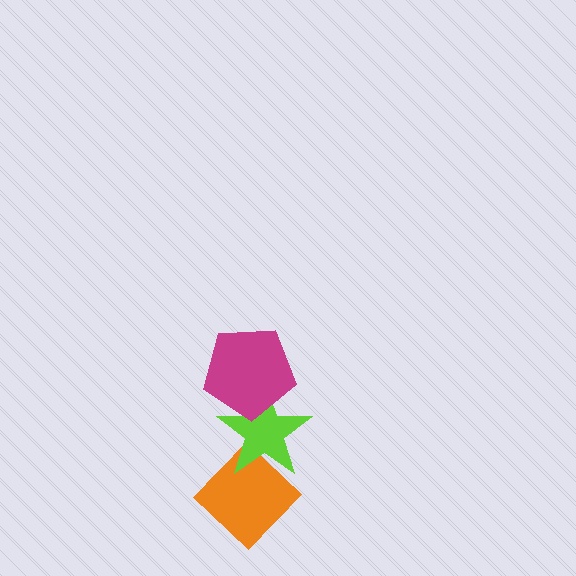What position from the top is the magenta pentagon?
The magenta pentagon is 1st from the top.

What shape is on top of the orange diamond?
The lime star is on top of the orange diamond.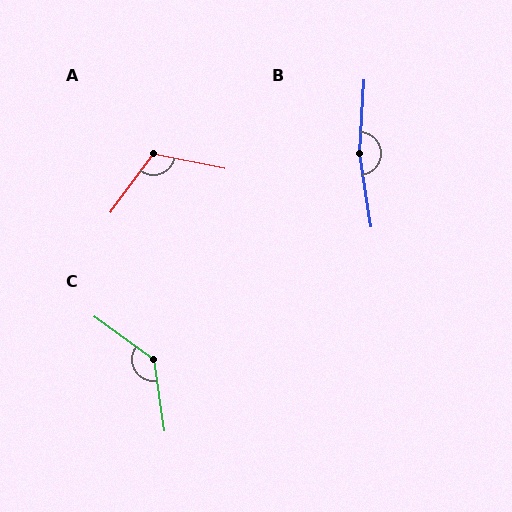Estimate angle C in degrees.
Approximately 134 degrees.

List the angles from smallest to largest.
A (114°), C (134°), B (168°).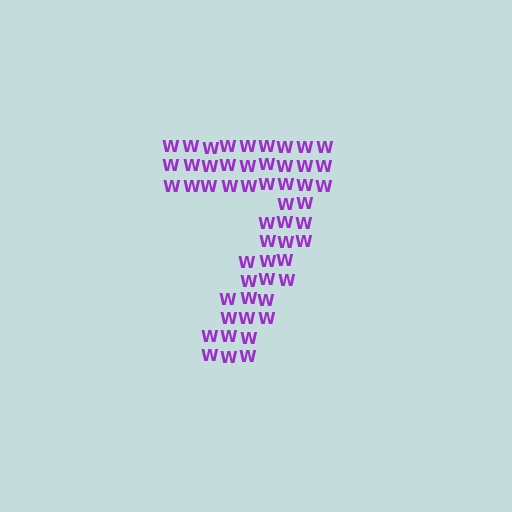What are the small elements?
The small elements are letter W's.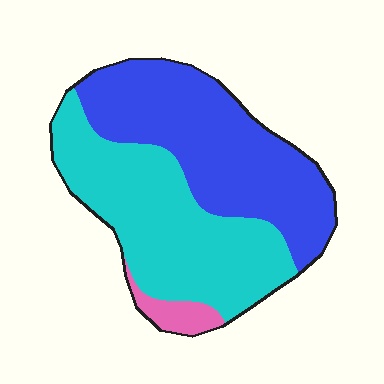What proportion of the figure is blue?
Blue takes up about one half (1/2) of the figure.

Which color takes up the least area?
Pink, at roughly 5%.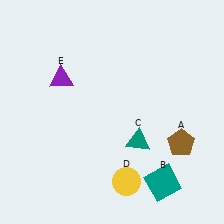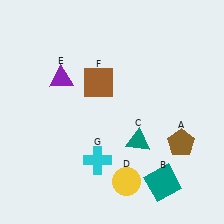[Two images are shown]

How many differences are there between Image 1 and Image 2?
There are 2 differences between the two images.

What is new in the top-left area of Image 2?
A brown square (F) was added in the top-left area of Image 2.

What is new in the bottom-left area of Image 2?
A cyan cross (G) was added in the bottom-left area of Image 2.